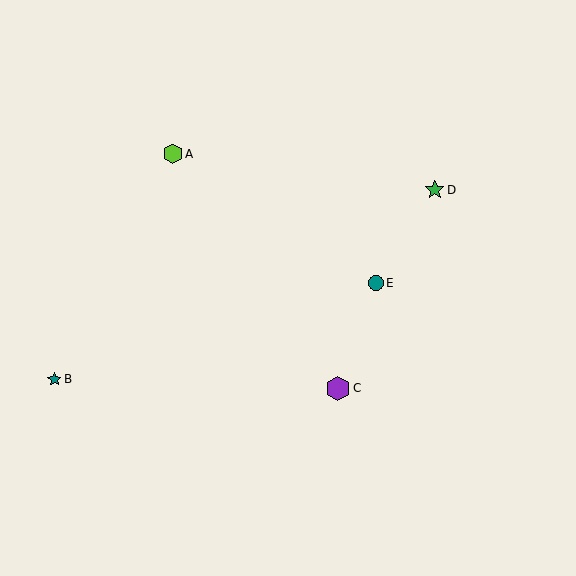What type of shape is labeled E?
Shape E is a teal circle.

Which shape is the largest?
The purple hexagon (labeled C) is the largest.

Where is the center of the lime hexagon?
The center of the lime hexagon is at (173, 154).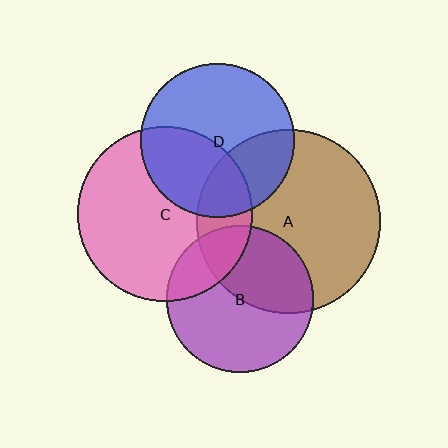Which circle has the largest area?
Circle A (brown).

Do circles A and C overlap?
Yes.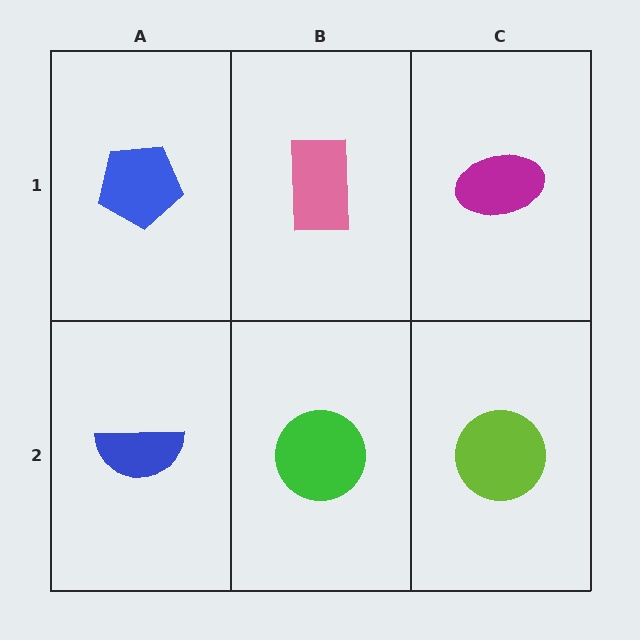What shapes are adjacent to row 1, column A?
A blue semicircle (row 2, column A), a pink rectangle (row 1, column B).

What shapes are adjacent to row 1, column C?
A lime circle (row 2, column C), a pink rectangle (row 1, column B).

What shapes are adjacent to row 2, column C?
A magenta ellipse (row 1, column C), a green circle (row 2, column B).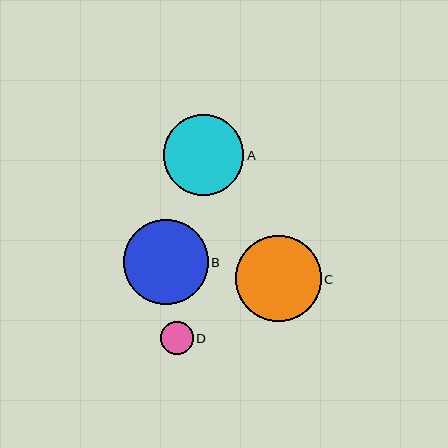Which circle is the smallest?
Circle D is the smallest with a size of approximately 33 pixels.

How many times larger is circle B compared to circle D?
Circle B is approximately 2.6 times the size of circle D.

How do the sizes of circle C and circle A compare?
Circle C and circle A are approximately the same size.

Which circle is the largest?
Circle C is the largest with a size of approximately 86 pixels.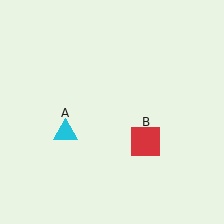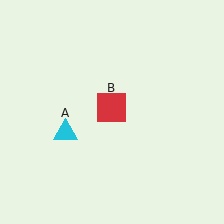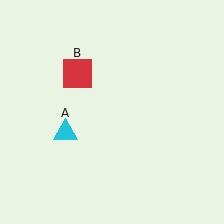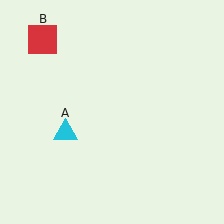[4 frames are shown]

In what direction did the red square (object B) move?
The red square (object B) moved up and to the left.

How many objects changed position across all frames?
1 object changed position: red square (object B).